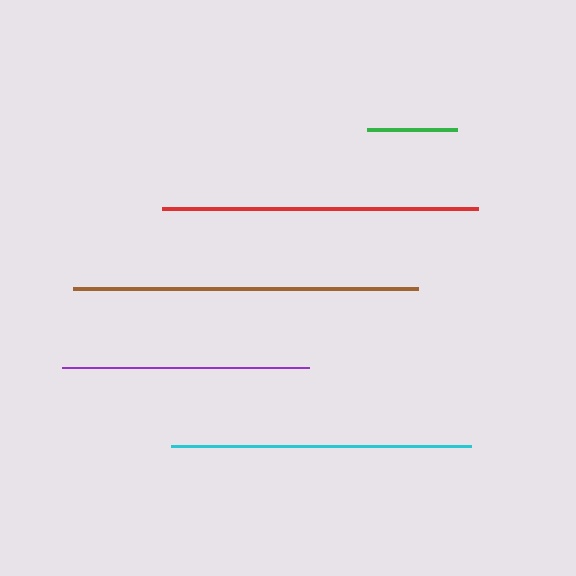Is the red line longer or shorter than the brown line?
The brown line is longer than the red line.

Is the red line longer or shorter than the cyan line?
The red line is longer than the cyan line.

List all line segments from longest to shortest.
From longest to shortest: brown, red, cyan, purple, green.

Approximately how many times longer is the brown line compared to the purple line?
The brown line is approximately 1.4 times the length of the purple line.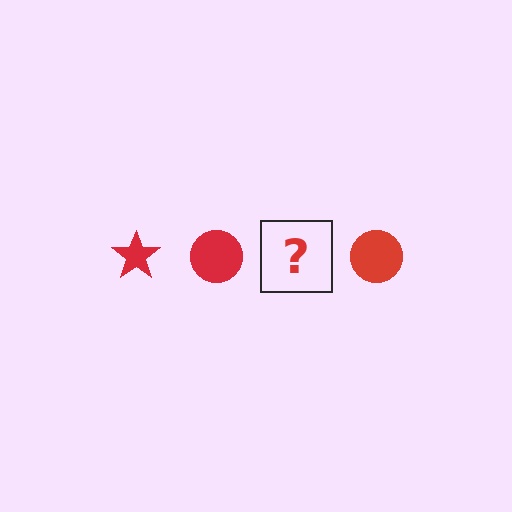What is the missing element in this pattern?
The missing element is a red star.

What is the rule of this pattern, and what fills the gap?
The rule is that the pattern cycles through star, circle shapes in red. The gap should be filled with a red star.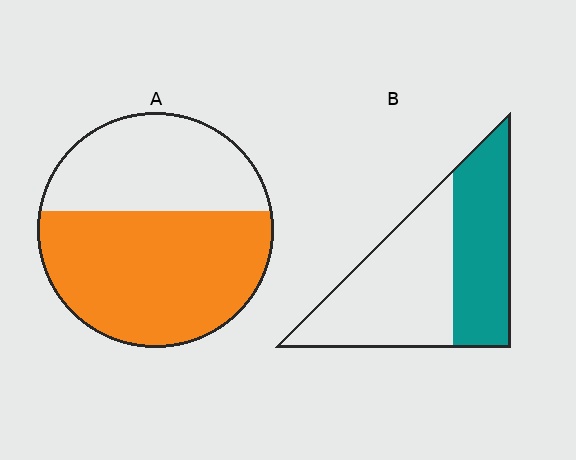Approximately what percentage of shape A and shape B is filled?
A is approximately 60% and B is approximately 45%.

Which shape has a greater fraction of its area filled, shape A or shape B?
Shape A.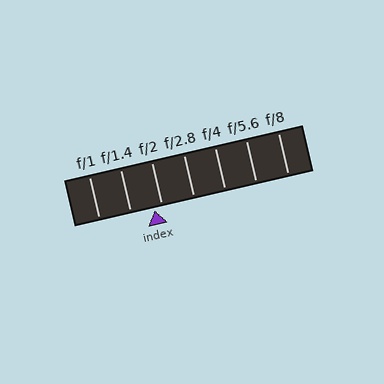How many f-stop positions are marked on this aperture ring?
There are 7 f-stop positions marked.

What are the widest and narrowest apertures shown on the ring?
The widest aperture shown is f/1 and the narrowest is f/8.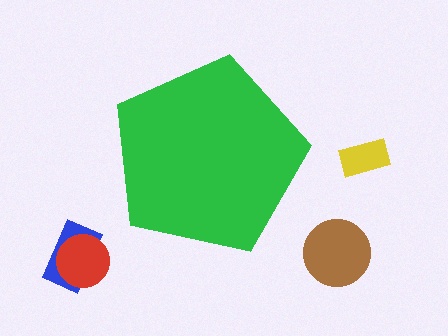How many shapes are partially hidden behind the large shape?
0 shapes are partially hidden.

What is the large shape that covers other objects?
A green pentagon.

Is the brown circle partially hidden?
No, the brown circle is fully visible.